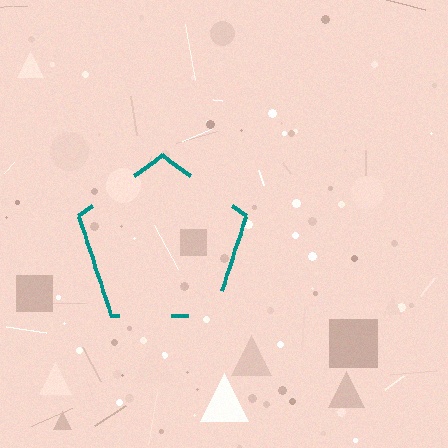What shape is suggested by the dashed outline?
The dashed outline suggests a pentagon.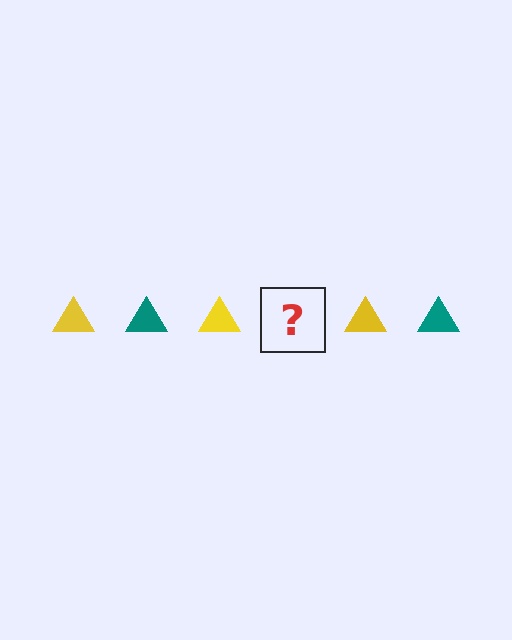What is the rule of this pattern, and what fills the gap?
The rule is that the pattern cycles through yellow, teal triangles. The gap should be filled with a teal triangle.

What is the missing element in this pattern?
The missing element is a teal triangle.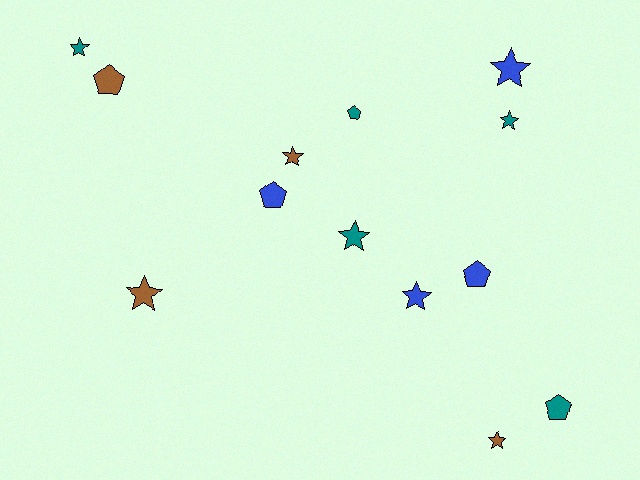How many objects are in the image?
There are 13 objects.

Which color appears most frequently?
Teal, with 5 objects.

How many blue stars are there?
There are 2 blue stars.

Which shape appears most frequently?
Star, with 8 objects.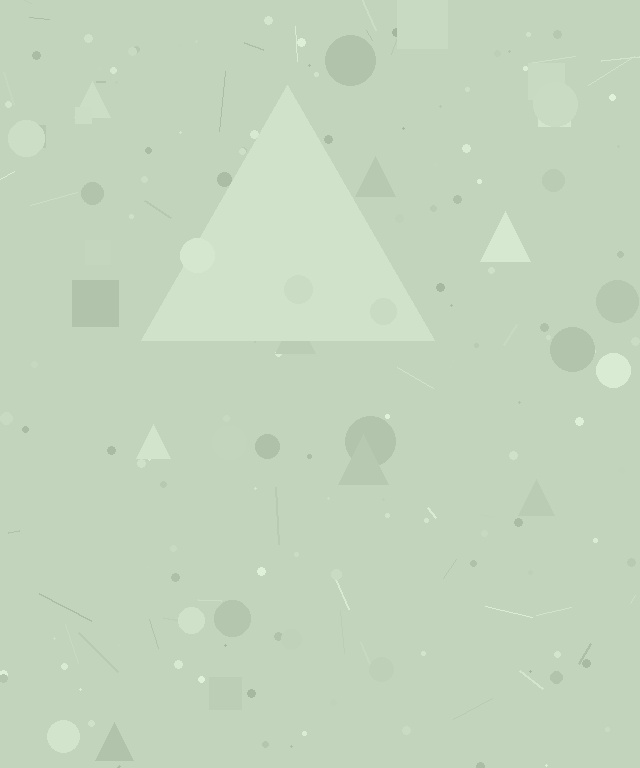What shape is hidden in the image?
A triangle is hidden in the image.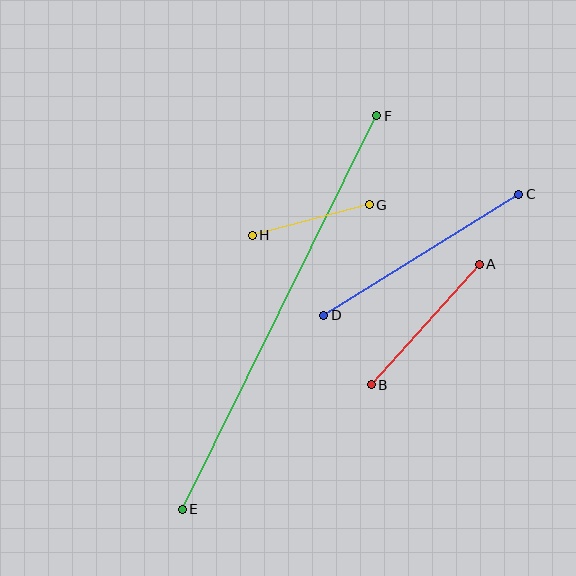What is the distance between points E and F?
The distance is approximately 439 pixels.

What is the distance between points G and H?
The distance is approximately 121 pixels.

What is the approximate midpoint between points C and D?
The midpoint is at approximately (421, 255) pixels.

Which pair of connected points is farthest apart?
Points E and F are farthest apart.